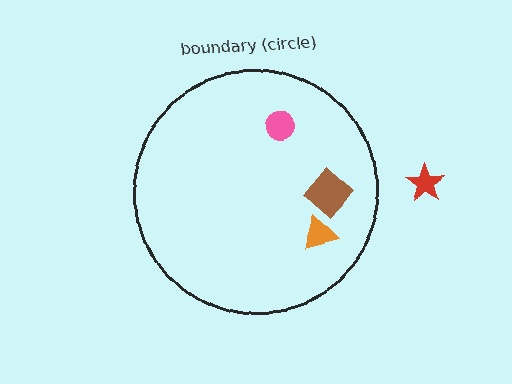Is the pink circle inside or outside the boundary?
Inside.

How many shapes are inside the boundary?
3 inside, 1 outside.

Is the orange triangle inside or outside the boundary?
Inside.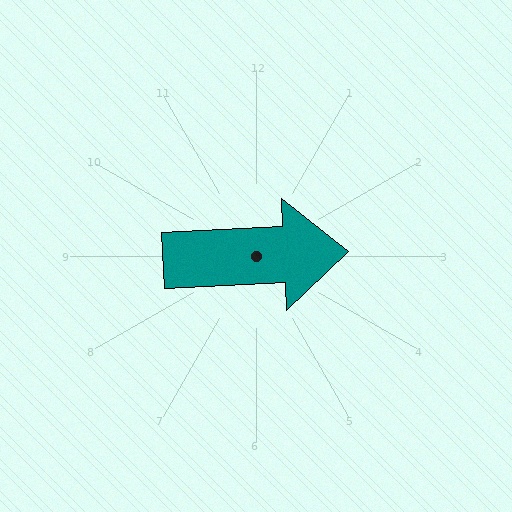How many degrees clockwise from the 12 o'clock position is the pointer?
Approximately 87 degrees.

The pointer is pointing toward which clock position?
Roughly 3 o'clock.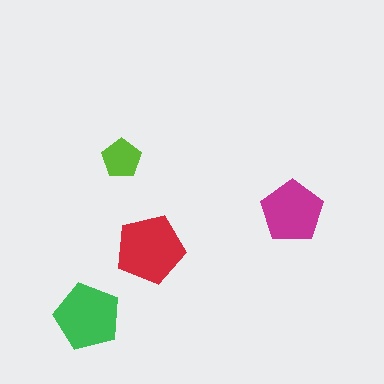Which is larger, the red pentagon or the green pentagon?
The red one.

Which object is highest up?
The lime pentagon is topmost.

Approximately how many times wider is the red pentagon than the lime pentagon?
About 2 times wider.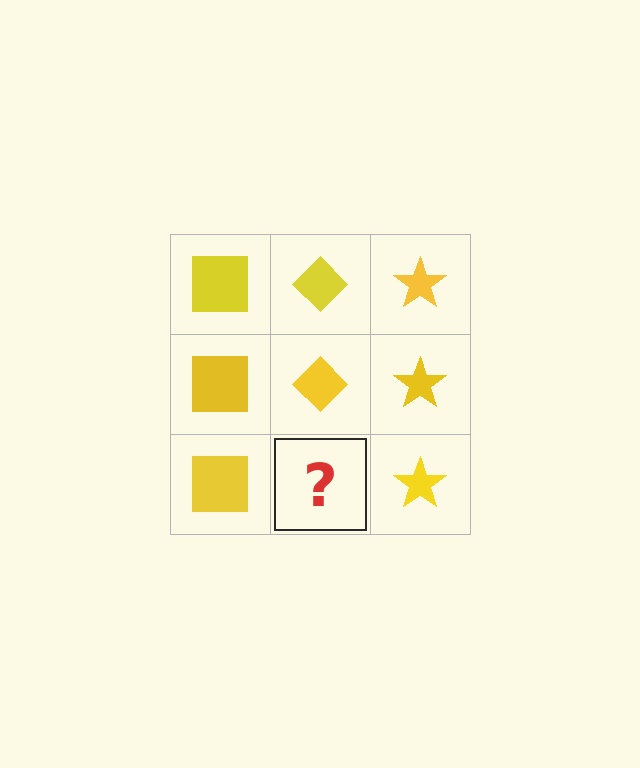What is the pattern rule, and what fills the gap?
The rule is that each column has a consistent shape. The gap should be filled with a yellow diamond.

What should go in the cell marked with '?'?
The missing cell should contain a yellow diamond.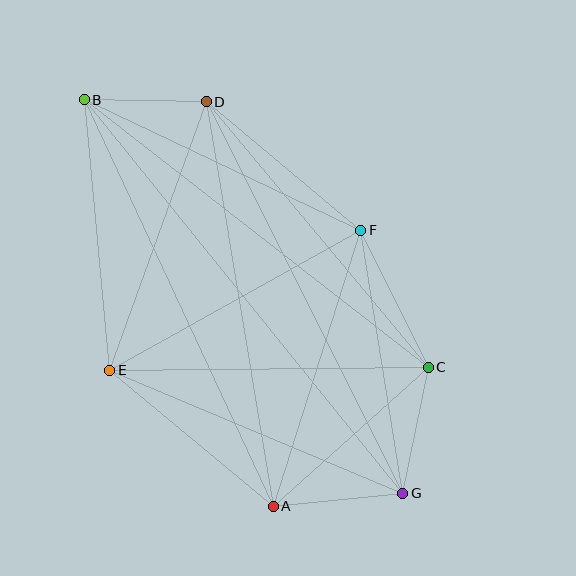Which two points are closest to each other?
Points B and D are closest to each other.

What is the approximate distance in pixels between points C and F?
The distance between C and F is approximately 153 pixels.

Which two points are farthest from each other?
Points B and G are farthest from each other.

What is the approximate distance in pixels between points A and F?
The distance between A and F is approximately 290 pixels.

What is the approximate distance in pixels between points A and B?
The distance between A and B is approximately 448 pixels.